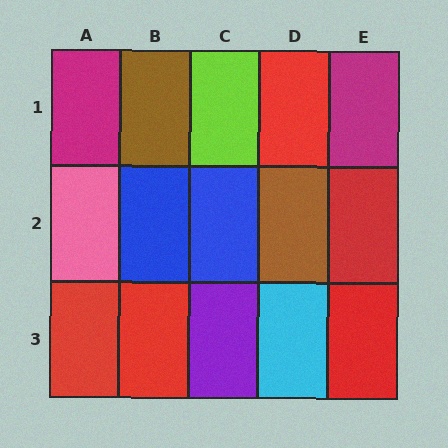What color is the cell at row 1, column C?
Lime.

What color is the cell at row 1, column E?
Magenta.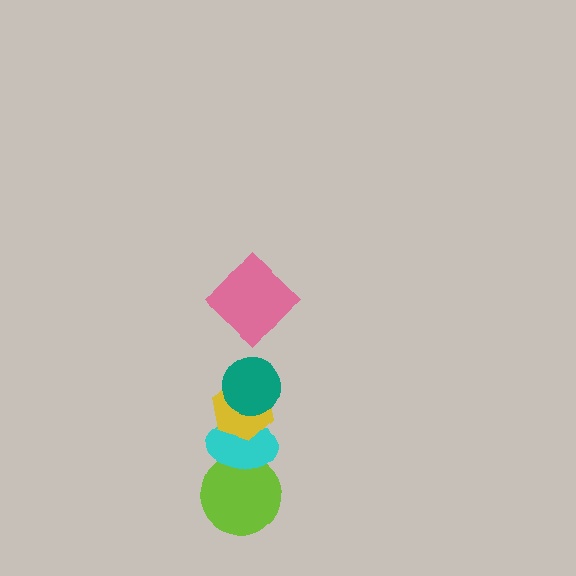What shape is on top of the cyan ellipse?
The yellow hexagon is on top of the cyan ellipse.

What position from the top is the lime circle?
The lime circle is 5th from the top.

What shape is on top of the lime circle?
The cyan ellipse is on top of the lime circle.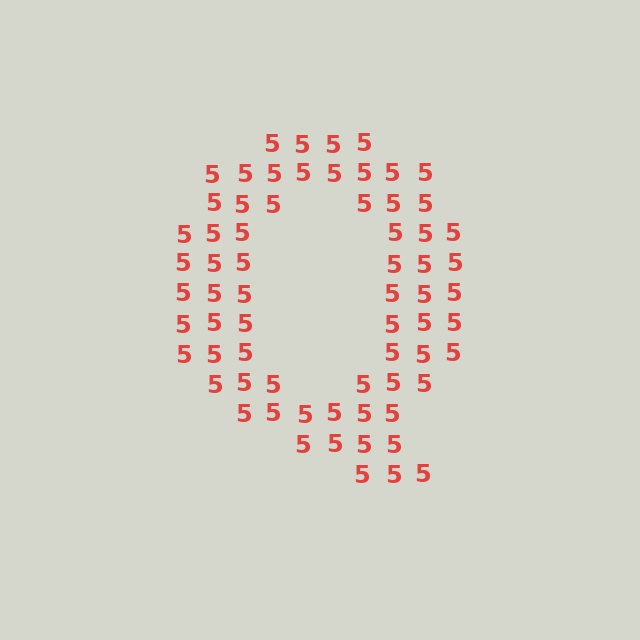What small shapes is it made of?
It is made of small digit 5's.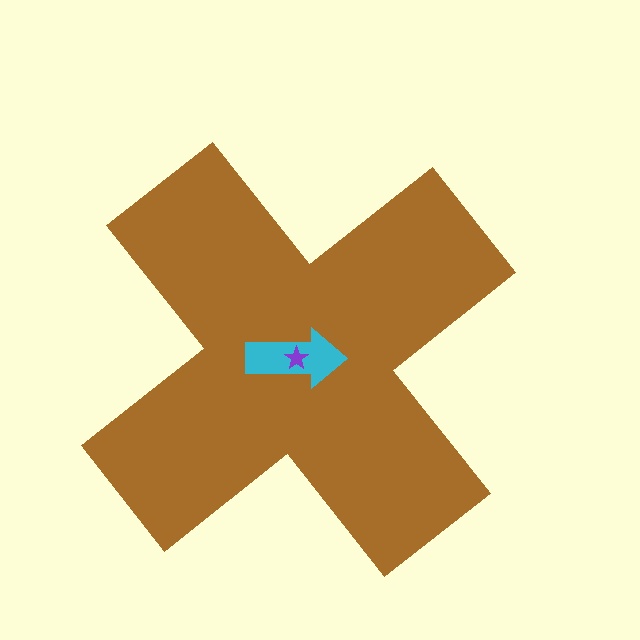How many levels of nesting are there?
3.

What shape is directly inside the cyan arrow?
The purple star.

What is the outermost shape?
The brown cross.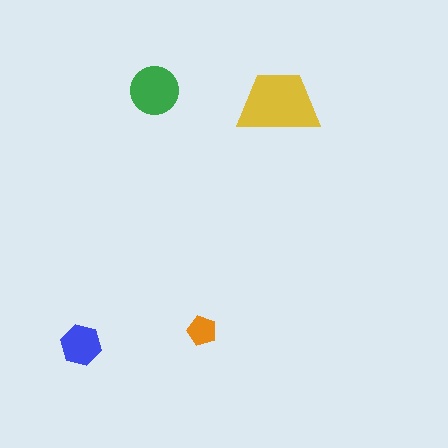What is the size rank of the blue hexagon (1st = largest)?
3rd.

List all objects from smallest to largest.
The orange pentagon, the blue hexagon, the green circle, the yellow trapezoid.